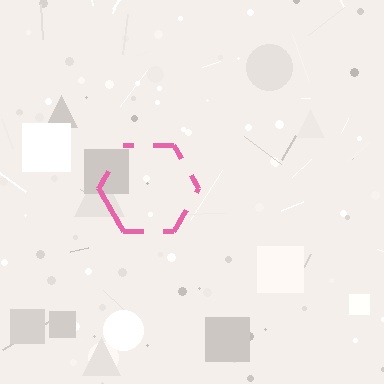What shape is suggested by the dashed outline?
The dashed outline suggests a hexagon.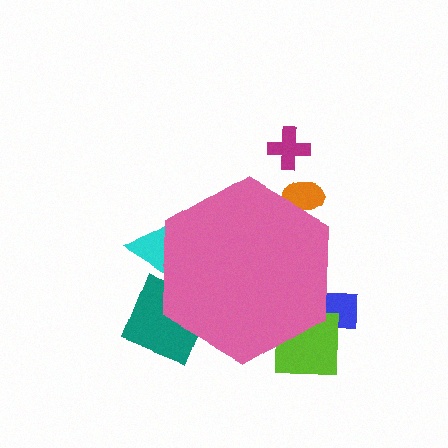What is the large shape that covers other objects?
A pink hexagon.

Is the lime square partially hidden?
Yes, the lime square is partially hidden behind the pink hexagon.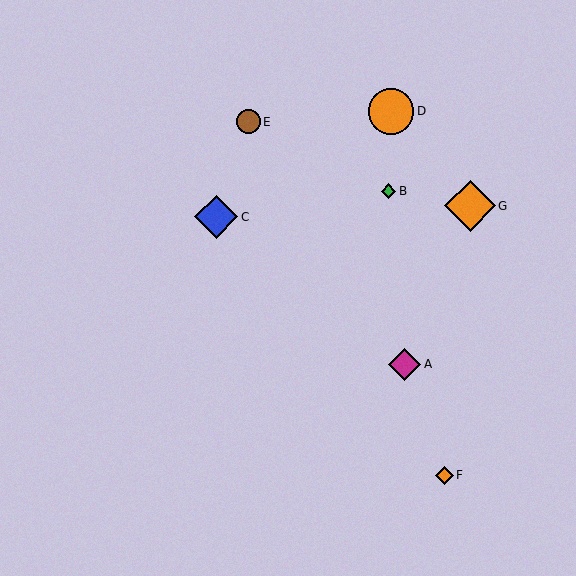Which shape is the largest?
The orange diamond (labeled G) is the largest.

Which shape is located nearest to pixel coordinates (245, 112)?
The brown circle (labeled E) at (248, 122) is nearest to that location.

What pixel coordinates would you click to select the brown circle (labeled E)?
Click at (248, 122) to select the brown circle E.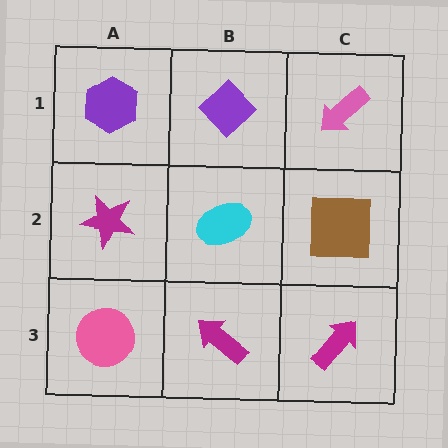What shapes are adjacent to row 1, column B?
A cyan ellipse (row 2, column B), a purple hexagon (row 1, column A), a pink arrow (row 1, column C).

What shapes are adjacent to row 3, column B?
A cyan ellipse (row 2, column B), a pink circle (row 3, column A), a magenta arrow (row 3, column C).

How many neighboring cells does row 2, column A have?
3.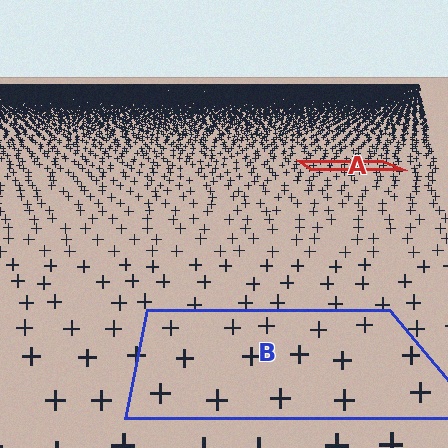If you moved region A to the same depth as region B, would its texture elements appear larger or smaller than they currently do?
They would appear larger. At a closer depth, the same texture elements are projected at a bigger on-screen size.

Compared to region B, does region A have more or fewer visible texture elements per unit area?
Region A has more texture elements per unit area — they are packed more densely because it is farther away.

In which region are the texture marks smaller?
The texture marks are smaller in region A, because it is farther away.